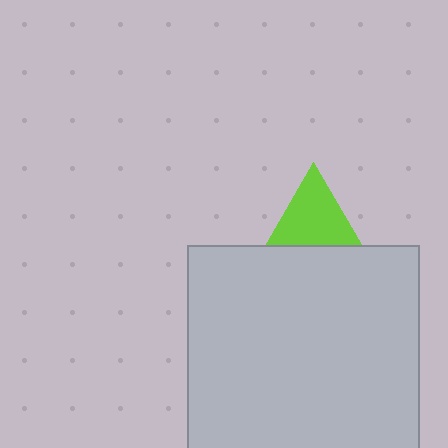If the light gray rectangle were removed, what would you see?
You would see the complete lime triangle.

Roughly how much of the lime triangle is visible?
About half of it is visible (roughly 60%).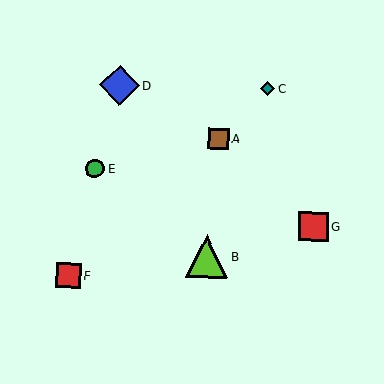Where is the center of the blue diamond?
The center of the blue diamond is at (120, 85).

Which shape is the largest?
The lime triangle (labeled B) is the largest.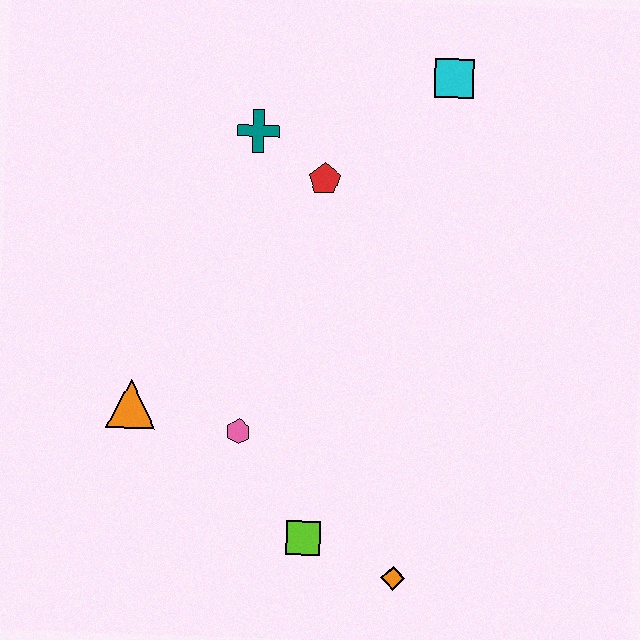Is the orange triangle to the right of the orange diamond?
No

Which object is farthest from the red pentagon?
The orange diamond is farthest from the red pentagon.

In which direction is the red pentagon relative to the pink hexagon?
The red pentagon is above the pink hexagon.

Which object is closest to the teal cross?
The red pentagon is closest to the teal cross.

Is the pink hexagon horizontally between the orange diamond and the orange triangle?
Yes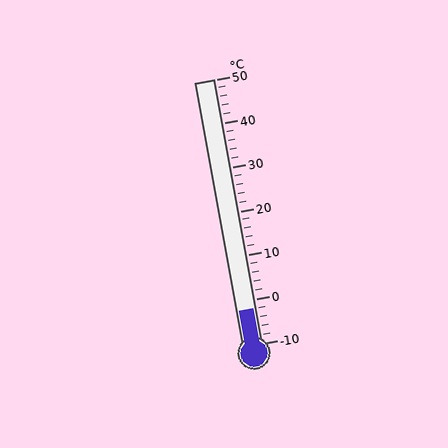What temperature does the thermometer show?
The thermometer shows approximately -2°C.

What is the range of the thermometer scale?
The thermometer scale ranges from -10°C to 50°C.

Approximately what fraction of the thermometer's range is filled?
The thermometer is filled to approximately 15% of its range.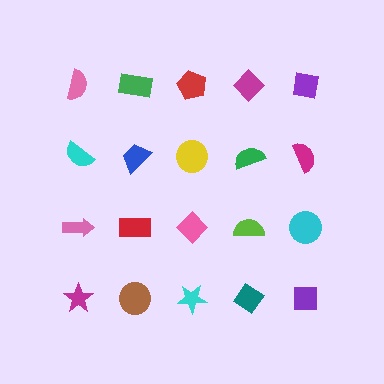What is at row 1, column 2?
A green rectangle.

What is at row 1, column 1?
A pink semicircle.